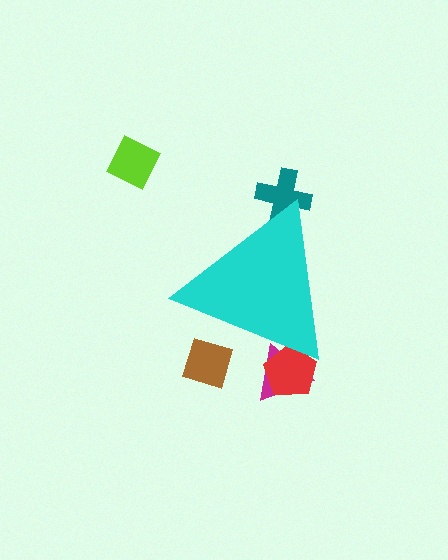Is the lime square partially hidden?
No, the lime square is fully visible.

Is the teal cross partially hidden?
Yes, the teal cross is partially hidden behind the cyan triangle.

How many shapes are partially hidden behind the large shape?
4 shapes are partially hidden.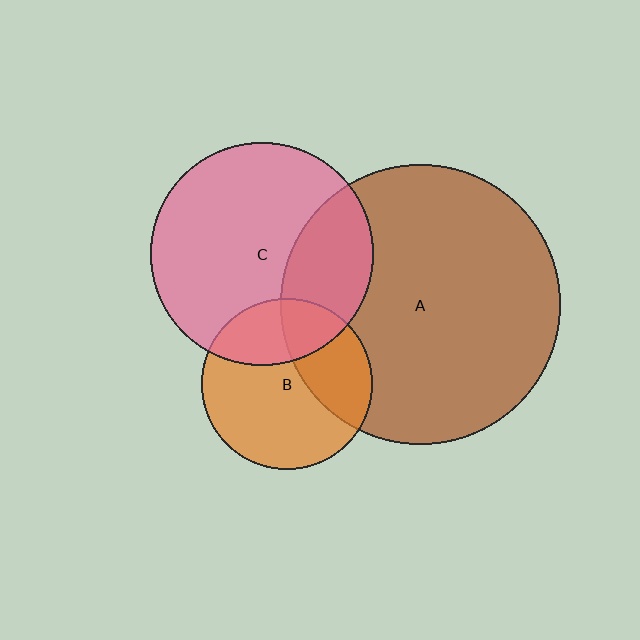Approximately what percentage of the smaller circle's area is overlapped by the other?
Approximately 30%.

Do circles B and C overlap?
Yes.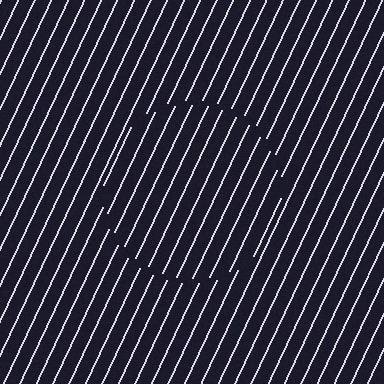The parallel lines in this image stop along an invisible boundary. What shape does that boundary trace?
An illusory circle. The interior of the shape contains the same grating, shifted by half a period — the contour is defined by the phase discontinuity where line-ends from the inner and outer gratings abut.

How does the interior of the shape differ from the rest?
The interior of the shape contains the same grating, shifted by half a period — the contour is defined by the phase discontinuity where line-ends from the inner and outer gratings abut.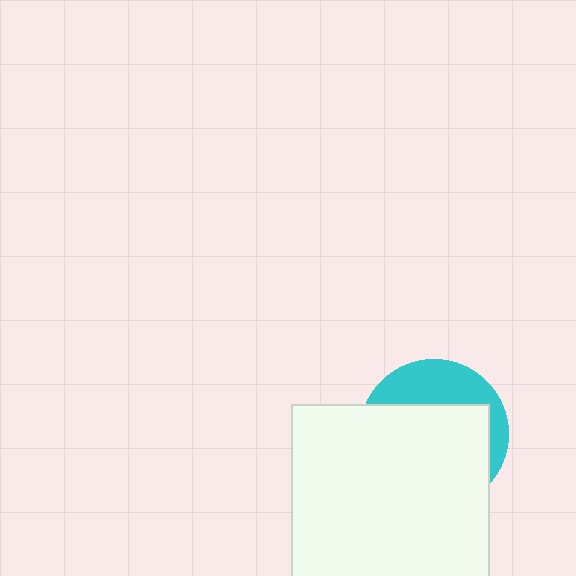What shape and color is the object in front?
The object in front is a white square.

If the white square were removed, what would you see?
You would see the complete cyan circle.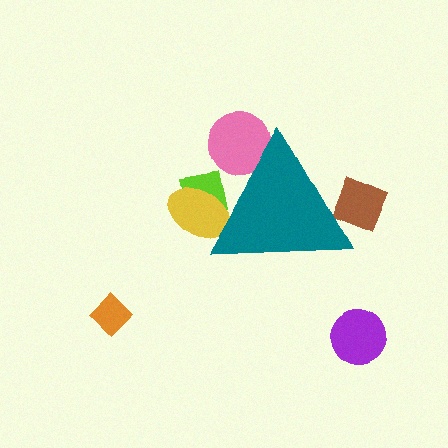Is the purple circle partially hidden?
No, the purple circle is fully visible.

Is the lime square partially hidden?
Yes, the lime square is partially hidden behind the teal triangle.